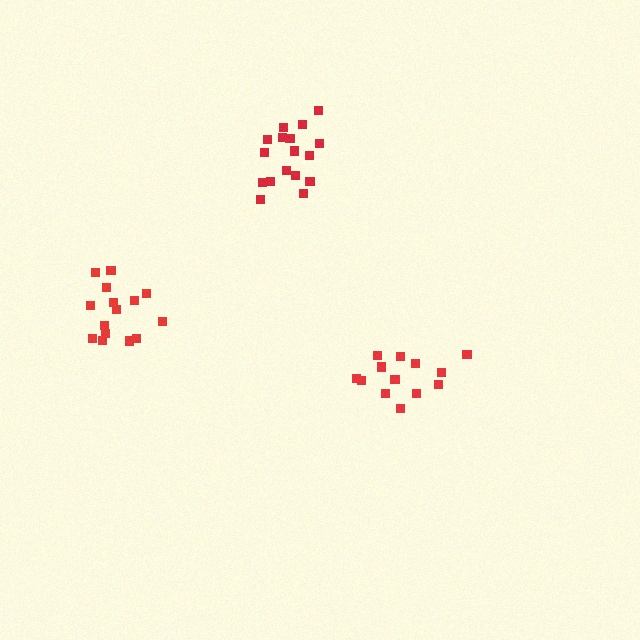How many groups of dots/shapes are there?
There are 3 groups.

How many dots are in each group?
Group 1: 15 dots, Group 2: 14 dots, Group 3: 17 dots (46 total).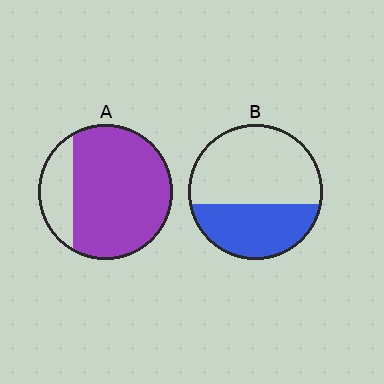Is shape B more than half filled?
No.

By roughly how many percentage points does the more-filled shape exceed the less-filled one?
By roughly 40 percentage points (A over B).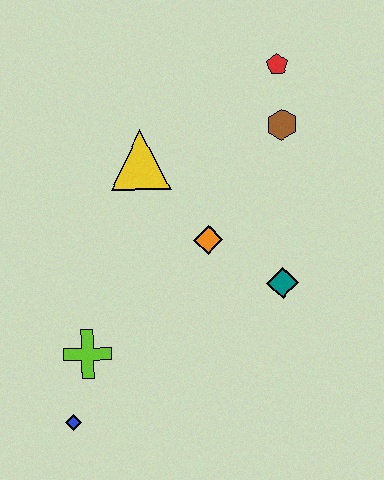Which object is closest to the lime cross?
The blue diamond is closest to the lime cross.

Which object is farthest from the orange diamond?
The blue diamond is farthest from the orange diamond.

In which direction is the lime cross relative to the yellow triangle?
The lime cross is below the yellow triangle.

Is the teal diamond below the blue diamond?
No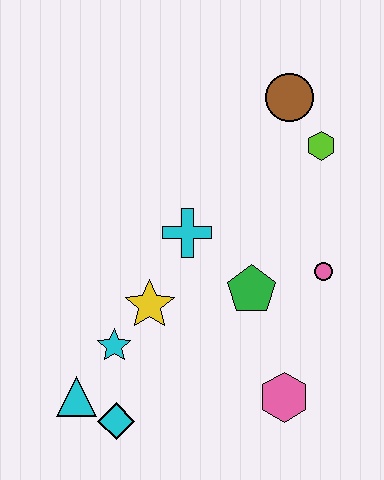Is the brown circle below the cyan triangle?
No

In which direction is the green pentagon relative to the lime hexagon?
The green pentagon is below the lime hexagon.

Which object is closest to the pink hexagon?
The green pentagon is closest to the pink hexagon.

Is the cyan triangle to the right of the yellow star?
No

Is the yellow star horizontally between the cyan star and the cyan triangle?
No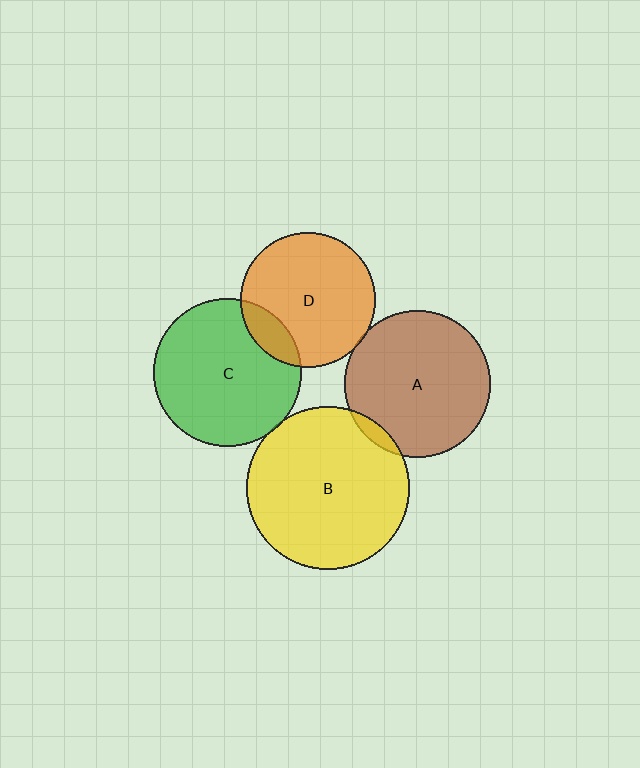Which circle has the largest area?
Circle B (yellow).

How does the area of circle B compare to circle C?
Approximately 1.2 times.